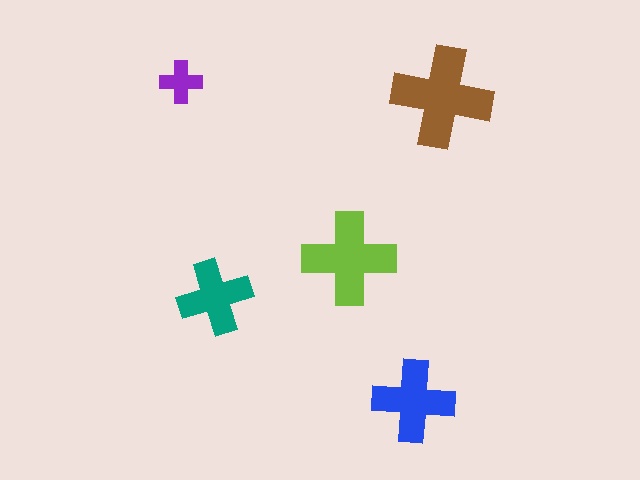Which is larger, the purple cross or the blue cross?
The blue one.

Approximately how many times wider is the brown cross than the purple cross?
About 2.5 times wider.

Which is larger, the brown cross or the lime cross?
The brown one.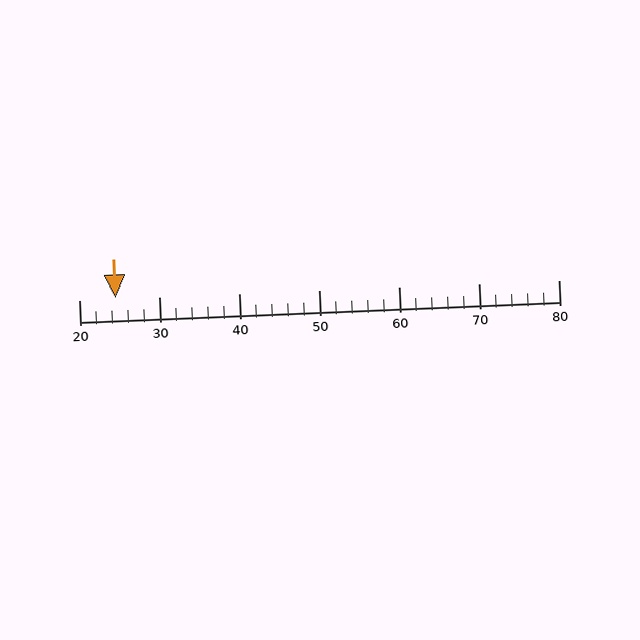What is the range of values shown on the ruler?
The ruler shows values from 20 to 80.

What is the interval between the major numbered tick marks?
The major tick marks are spaced 10 units apart.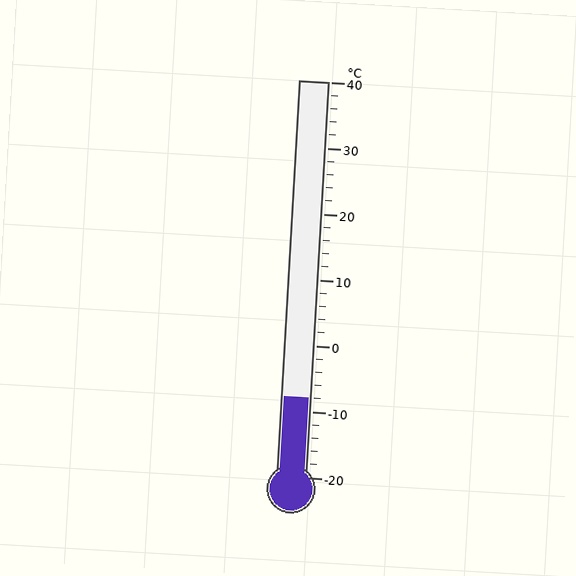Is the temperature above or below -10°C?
The temperature is above -10°C.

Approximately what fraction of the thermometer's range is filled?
The thermometer is filled to approximately 20% of its range.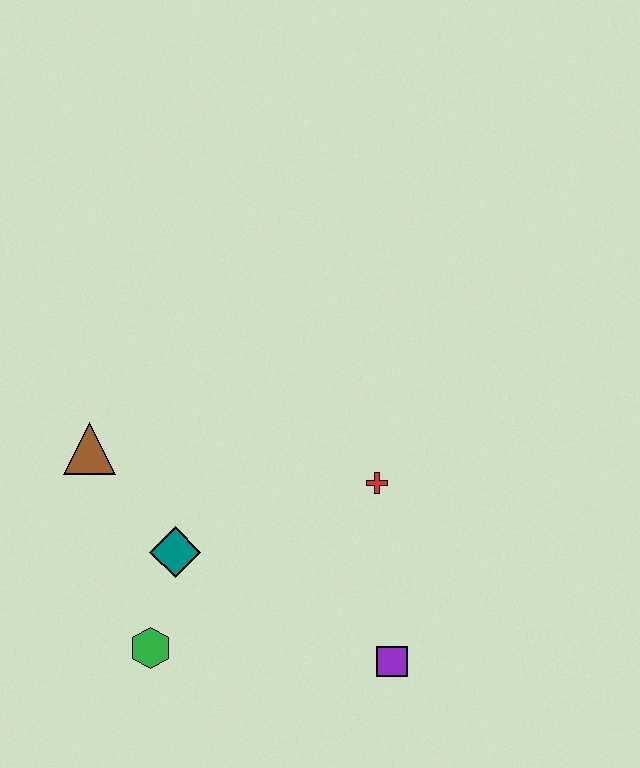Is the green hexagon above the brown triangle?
No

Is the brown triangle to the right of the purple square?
No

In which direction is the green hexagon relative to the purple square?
The green hexagon is to the left of the purple square.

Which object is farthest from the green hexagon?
The red cross is farthest from the green hexagon.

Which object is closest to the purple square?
The red cross is closest to the purple square.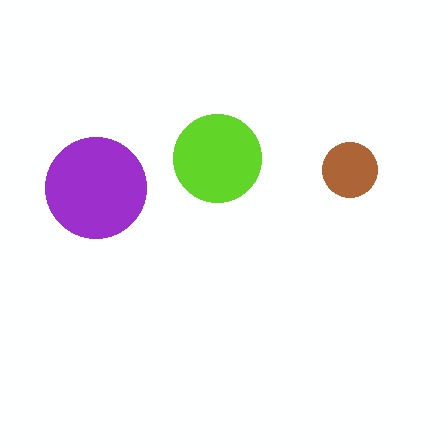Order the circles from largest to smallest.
the purple one, the lime one, the brown one.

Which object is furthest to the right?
The brown circle is rightmost.